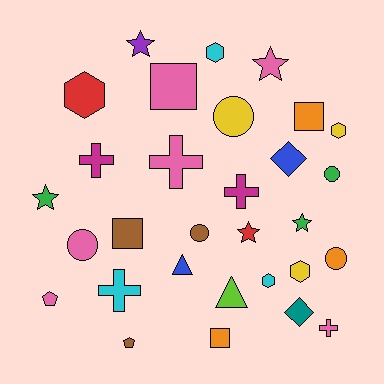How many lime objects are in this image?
There is 1 lime object.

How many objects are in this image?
There are 30 objects.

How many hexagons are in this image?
There are 5 hexagons.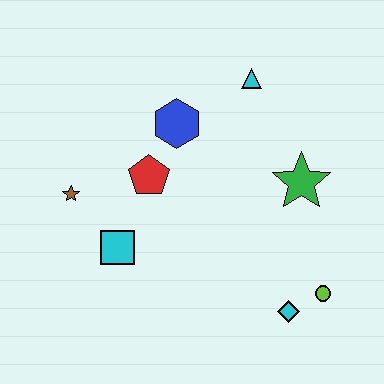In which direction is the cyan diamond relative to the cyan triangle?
The cyan diamond is below the cyan triangle.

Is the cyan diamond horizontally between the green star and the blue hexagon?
Yes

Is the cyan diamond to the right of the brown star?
Yes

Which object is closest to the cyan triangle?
The blue hexagon is closest to the cyan triangle.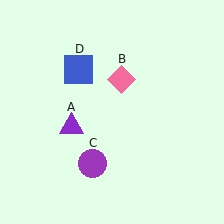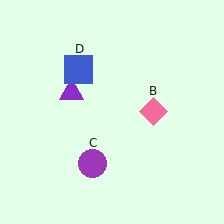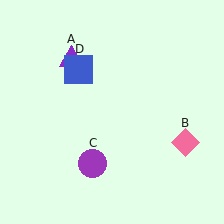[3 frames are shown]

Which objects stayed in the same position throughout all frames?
Purple circle (object C) and blue square (object D) remained stationary.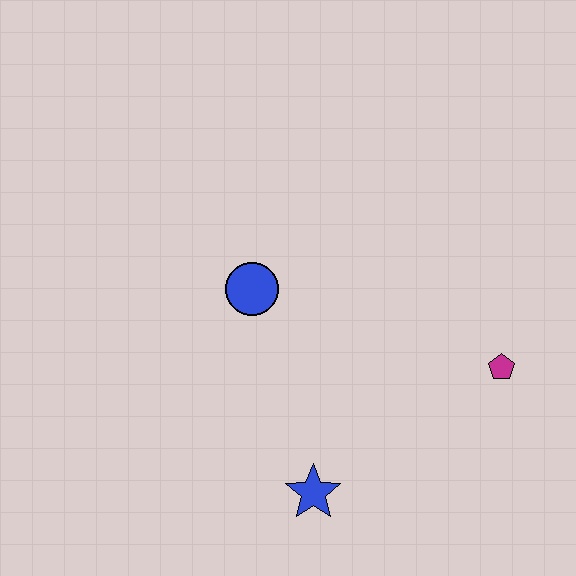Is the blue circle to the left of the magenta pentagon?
Yes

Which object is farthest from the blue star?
The magenta pentagon is farthest from the blue star.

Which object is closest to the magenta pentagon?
The blue star is closest to the magenta pentagon.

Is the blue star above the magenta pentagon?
No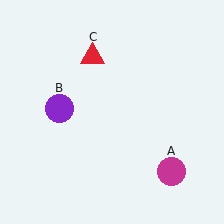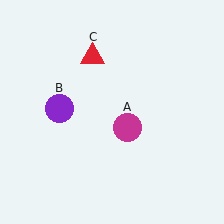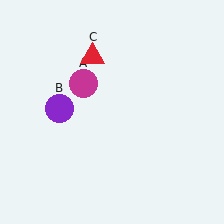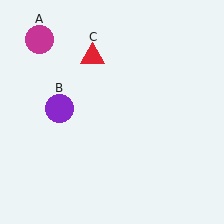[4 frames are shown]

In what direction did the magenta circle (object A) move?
The magenta circle (object A) moved up and to the left.